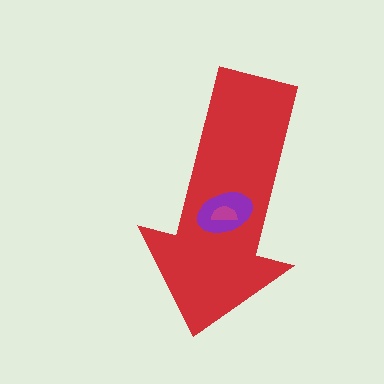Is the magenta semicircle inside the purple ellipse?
Yes.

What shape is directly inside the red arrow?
The purple ellipse.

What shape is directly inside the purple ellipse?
The magenta semicircle.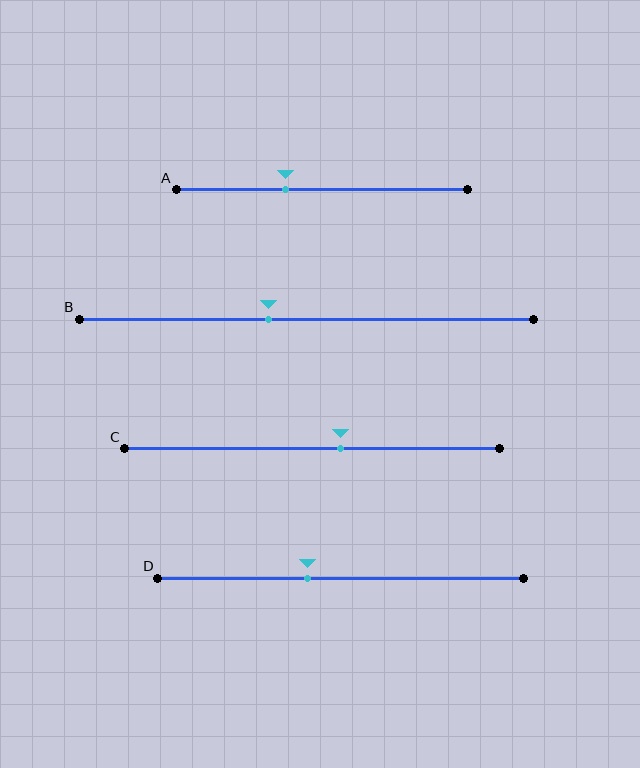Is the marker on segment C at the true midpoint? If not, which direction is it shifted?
No, the marker on segment C is shifted to the right by about 8% of the segment length.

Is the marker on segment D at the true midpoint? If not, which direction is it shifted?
No, the marker on segment D is shifted to the left by about 9% of the segment length.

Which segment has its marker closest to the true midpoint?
Segment C has its marker closest to the true midpoint.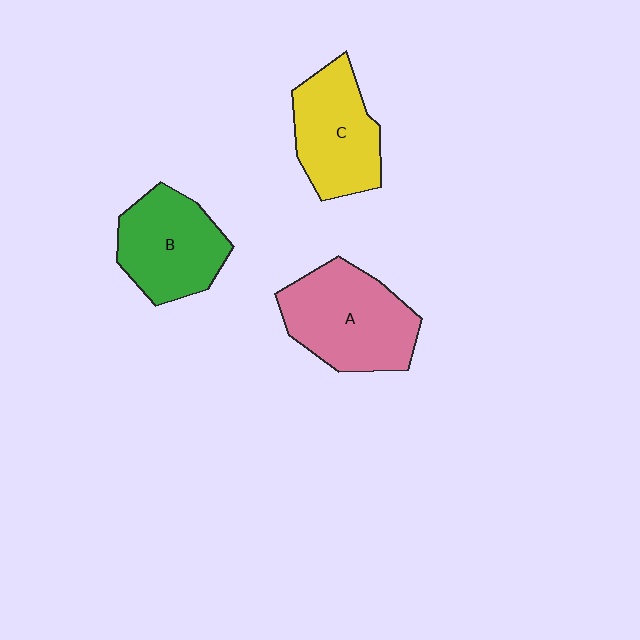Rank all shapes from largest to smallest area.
From largest to smallest: A (pink), B (green), C (yellow).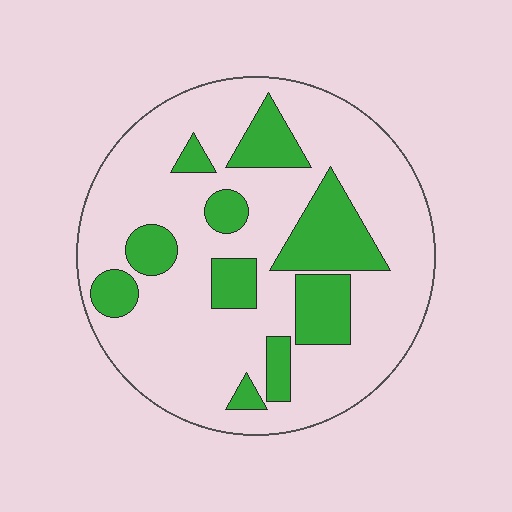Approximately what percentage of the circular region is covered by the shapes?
Approximately 25%.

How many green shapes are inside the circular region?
10.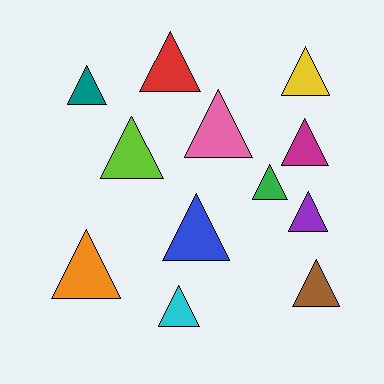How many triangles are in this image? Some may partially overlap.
There are 12 triangles.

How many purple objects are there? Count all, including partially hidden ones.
There is 1 purple object.